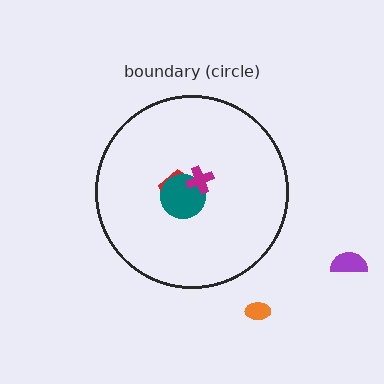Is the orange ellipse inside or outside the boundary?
Outside.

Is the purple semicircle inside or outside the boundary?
Outside.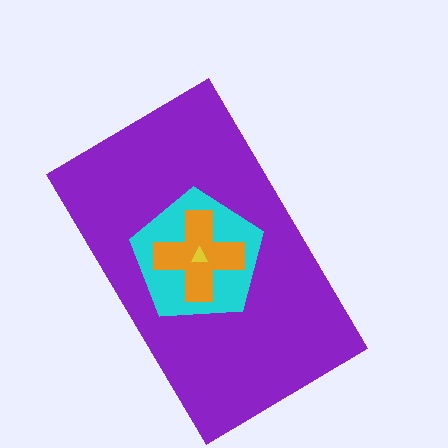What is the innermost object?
The yellow triangle.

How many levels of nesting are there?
4.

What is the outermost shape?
The purple rectangle.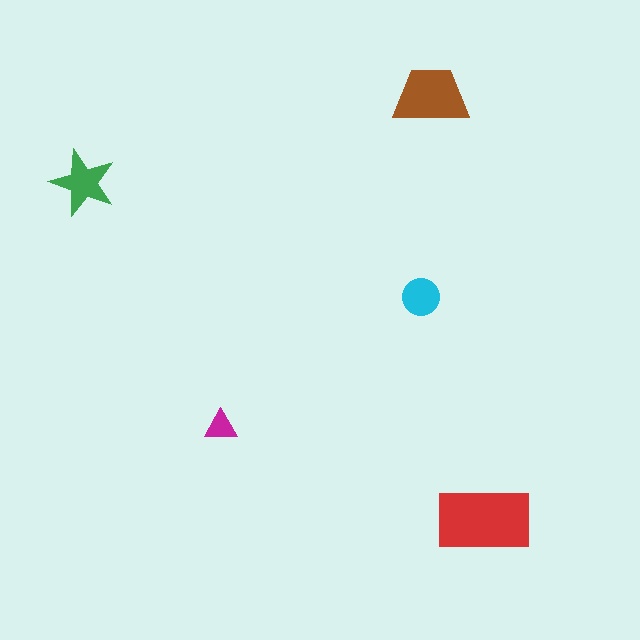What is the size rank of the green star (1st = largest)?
3rd.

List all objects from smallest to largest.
The magenta triangle, the cyan circle, the green star, the brown trapezoid, the red rectangle.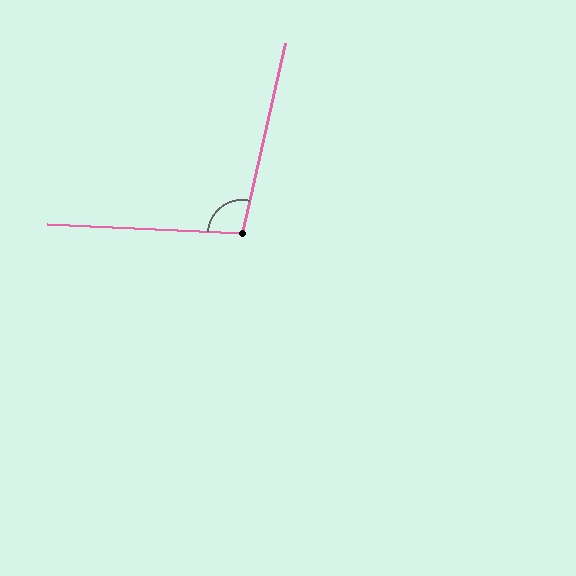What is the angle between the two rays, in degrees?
Approximately 100 degrees.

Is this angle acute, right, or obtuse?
It is obtuse.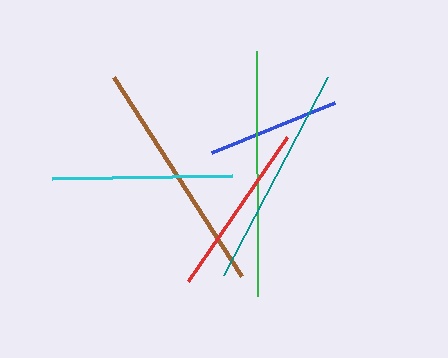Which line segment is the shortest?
The blue line is the shortest at approximately 133 pixels.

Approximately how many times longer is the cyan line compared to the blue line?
The cyan line is approximately 1.4 times the length of the blue line.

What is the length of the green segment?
The green segment is approximately 245 pixels long.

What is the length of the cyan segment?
The cyan segment is approximately 180 pixels long.